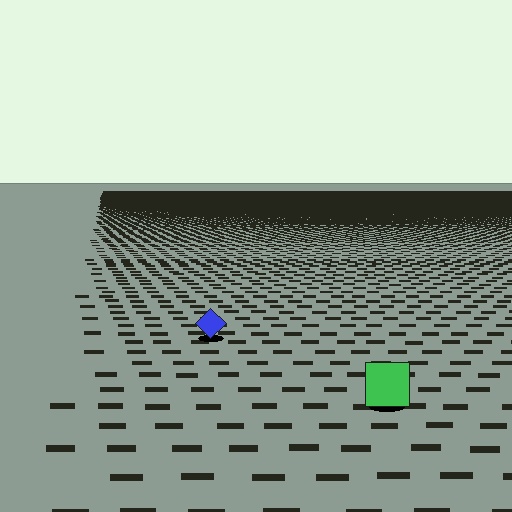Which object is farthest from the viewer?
The blue diamond is farthest from the viewer. It appears smaller and the ground texture around it is denser.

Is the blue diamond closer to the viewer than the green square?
No. The green square is closer — you can tell from the texture gradient: the ground texture is coarser near it.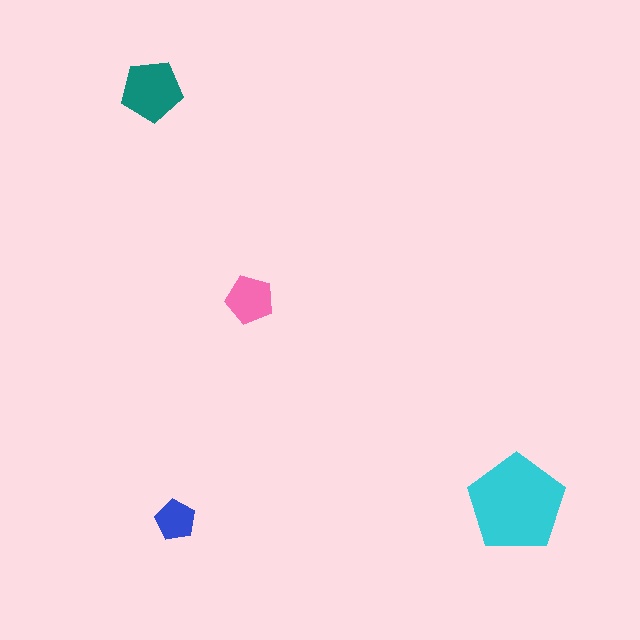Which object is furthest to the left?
The teal pentagon is leftmost.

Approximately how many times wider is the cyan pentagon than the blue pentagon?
About 2.5 times wider.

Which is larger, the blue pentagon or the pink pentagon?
The pink one.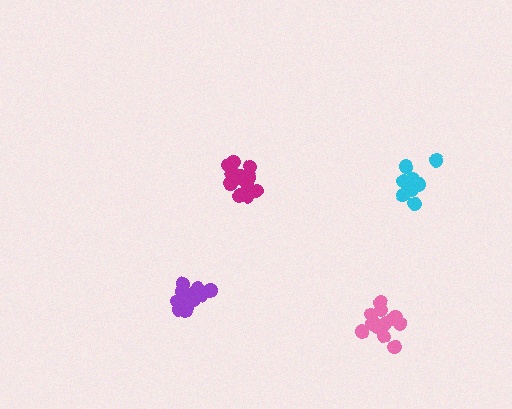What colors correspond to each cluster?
The clusters are colored: cyan, magenta, purple, pink.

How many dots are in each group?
Group 1: 9 dots, Group 2: 15 dots, Group 3: 14 dots, Group 4: 14 dots (52 total).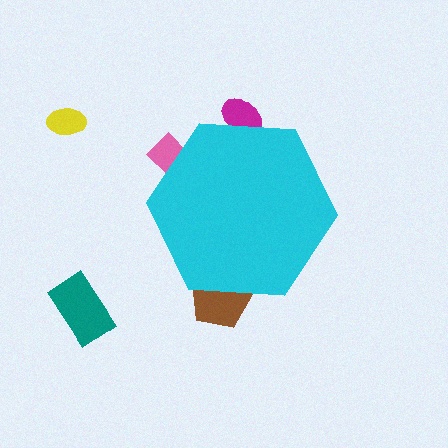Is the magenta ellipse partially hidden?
Yes, the magenta ellipse is partially hidden behind the cyan hexagon.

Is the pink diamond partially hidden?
Yes, the pink diamond is partially hidden behind the cyan hexagon.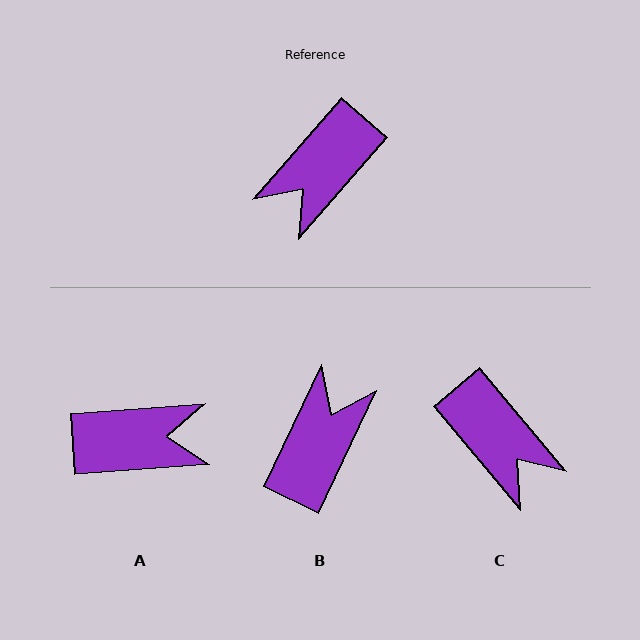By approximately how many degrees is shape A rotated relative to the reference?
Approximately 135 degrees counter-clockwise.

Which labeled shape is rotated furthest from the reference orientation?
B, about 164 degrees away.